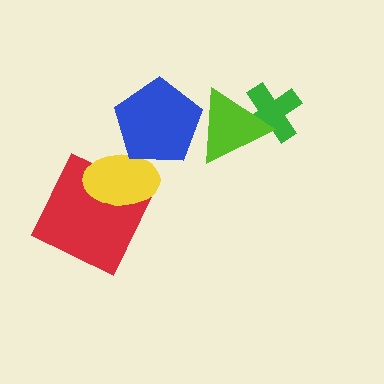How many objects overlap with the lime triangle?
2 objects overlap with the lime triangle.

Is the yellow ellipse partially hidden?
Yes, it is partially covered by another shape.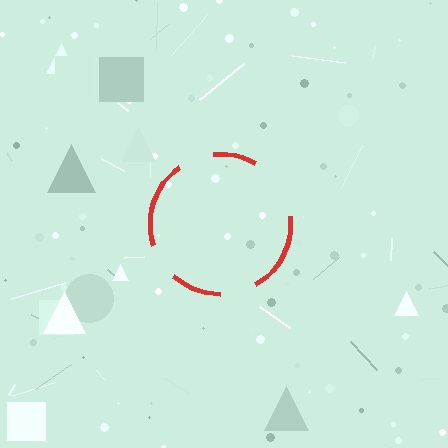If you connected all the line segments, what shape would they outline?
They would outline a circle.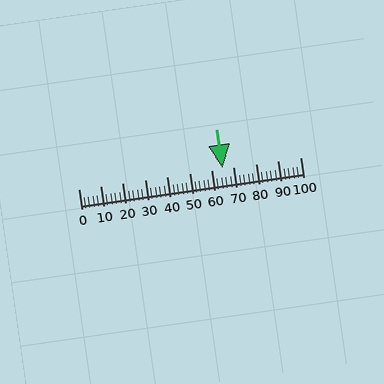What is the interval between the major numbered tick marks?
The major tick marks are spaced 10 units apart.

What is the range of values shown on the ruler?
The ruler shows values from 0 to 100.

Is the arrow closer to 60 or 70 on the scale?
The arrow is closer to 60.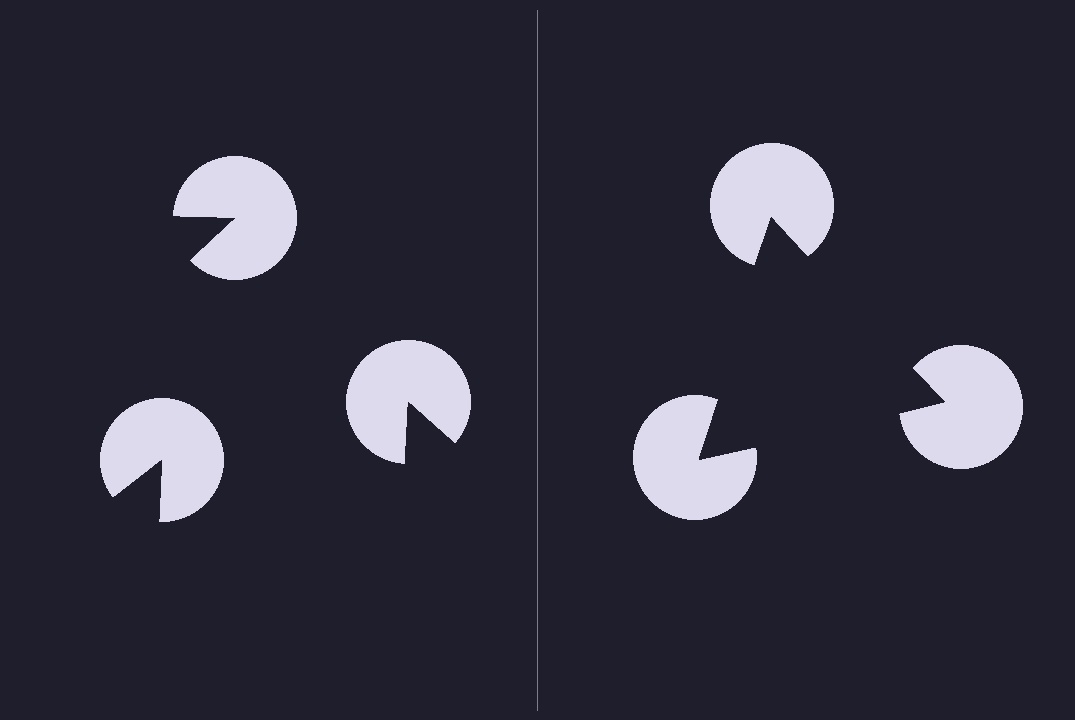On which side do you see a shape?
An illusory triangle appears on the right side. On the left side the wedge cuts are rotated, so no coherent shape forms.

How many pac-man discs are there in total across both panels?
6 — 3 on each side.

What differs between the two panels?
The pac-man discs are positioned identically on both sides; only the wedge orientations differ. On the right they align to a triangle; on the left they are misaligned.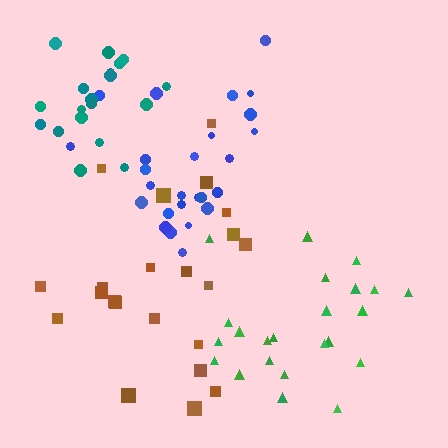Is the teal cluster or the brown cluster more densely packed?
Teal.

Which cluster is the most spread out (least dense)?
Brown.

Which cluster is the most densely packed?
Teal.